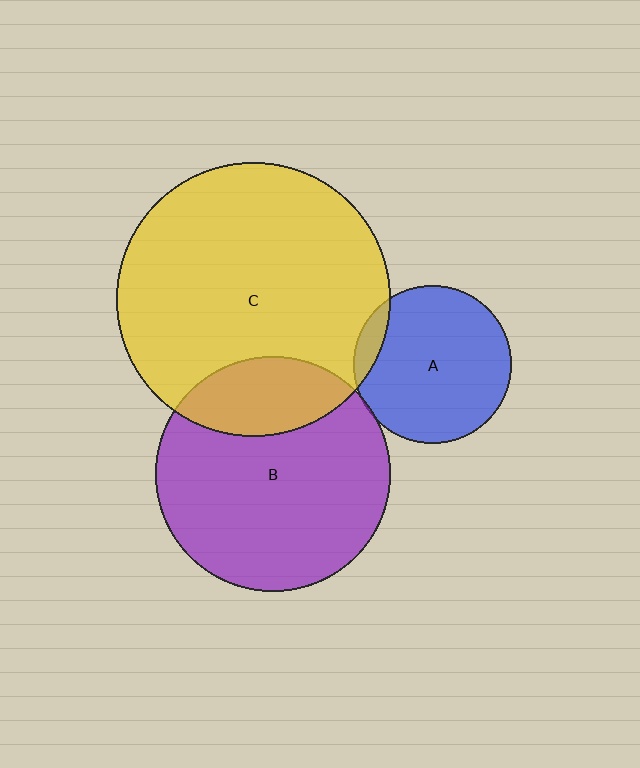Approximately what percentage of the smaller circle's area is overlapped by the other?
Approximately 5%.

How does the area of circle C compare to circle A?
Approximately 3.0 times.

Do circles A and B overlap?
Yes.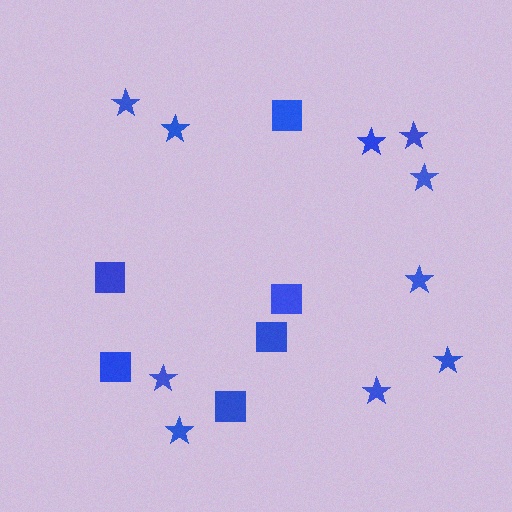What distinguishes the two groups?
There are 2 groups: one group of squares (6) and one group of stars (10).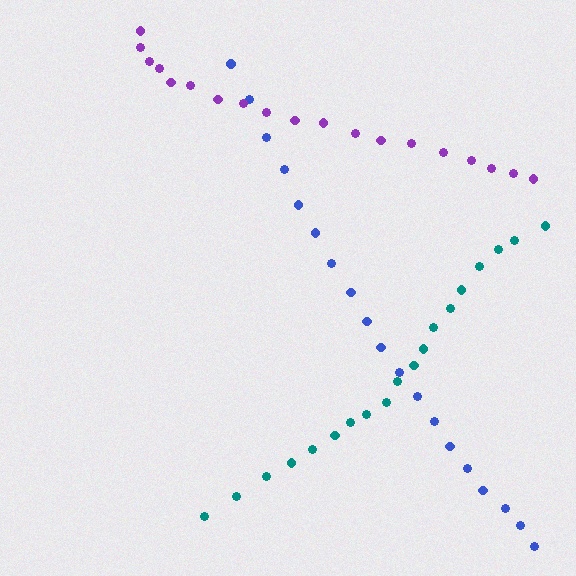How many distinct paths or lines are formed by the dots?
There are 3 distinct paths.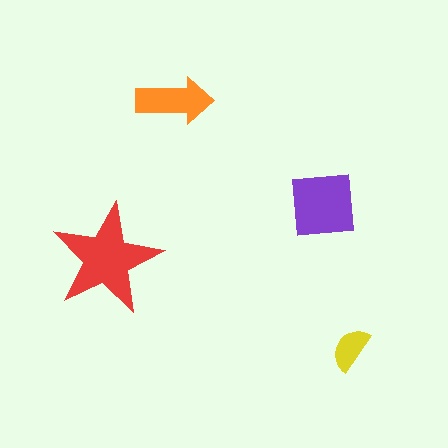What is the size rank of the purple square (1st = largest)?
2nd.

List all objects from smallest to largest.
The yellow semicircle, the orange arrow, the purple square, the red star.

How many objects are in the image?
There are 4 objects in the image.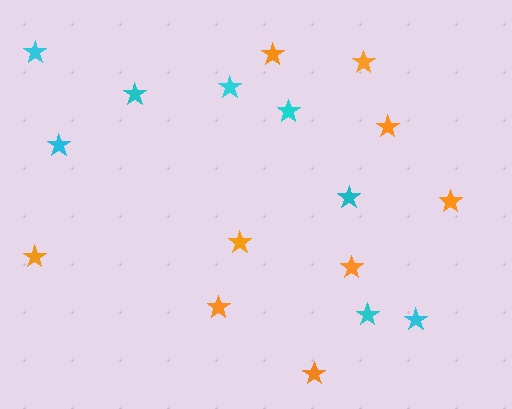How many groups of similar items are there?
There are 2 groups: one group of orange stars (9) and one group of cyan stars (8).